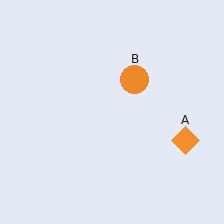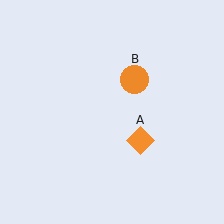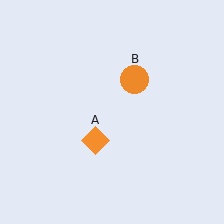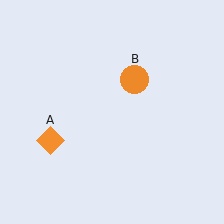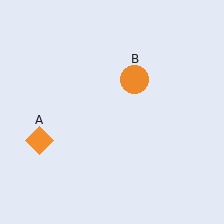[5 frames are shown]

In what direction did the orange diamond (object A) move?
The orange diamond (object A) moved left.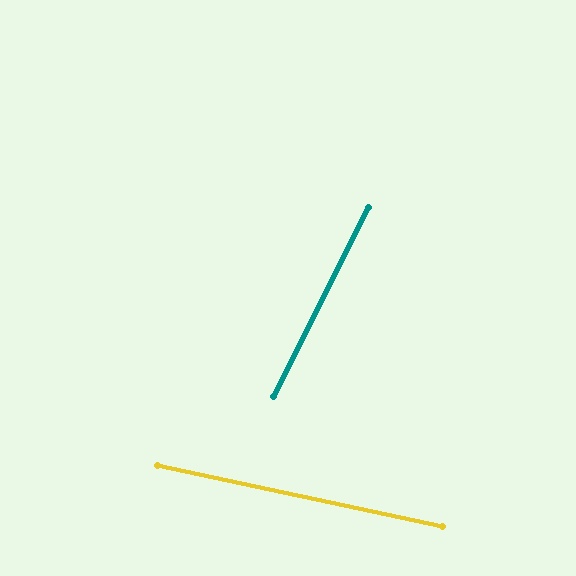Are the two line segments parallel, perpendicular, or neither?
Neither parallel nor perpendicular — they differ by about 75°.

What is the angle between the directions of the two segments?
Approximately 75 degrees.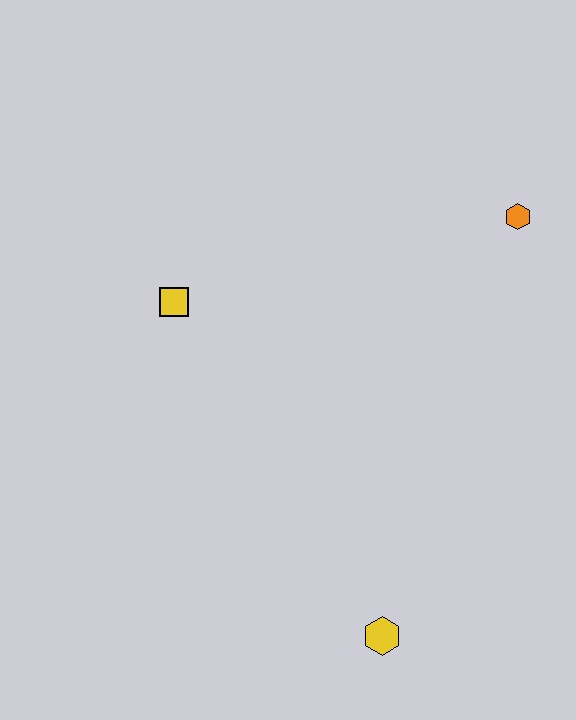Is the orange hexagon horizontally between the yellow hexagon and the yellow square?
No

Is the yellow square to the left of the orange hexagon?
Yes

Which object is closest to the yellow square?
The orange hexagon is closest to the yellow square.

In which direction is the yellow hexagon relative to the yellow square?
The yellow hexagon is below the yellow square.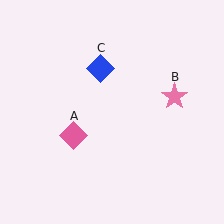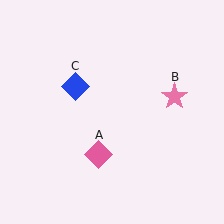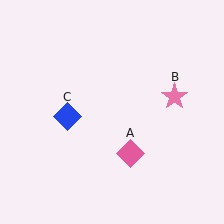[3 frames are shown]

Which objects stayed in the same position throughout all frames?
Pink star (object B) remained stationary.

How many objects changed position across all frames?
2 objects changed position: pink diamond (object A), blue diamond (object C).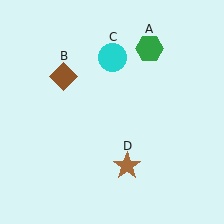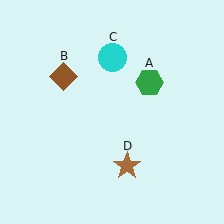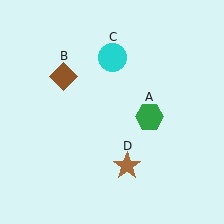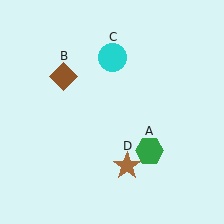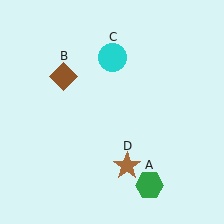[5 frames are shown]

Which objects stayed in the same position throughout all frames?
Brown diamond (object B) and cyan circle (object C) and brown star (object D) remained stationary.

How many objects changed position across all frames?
1 object changed position: green hexagon (object A).